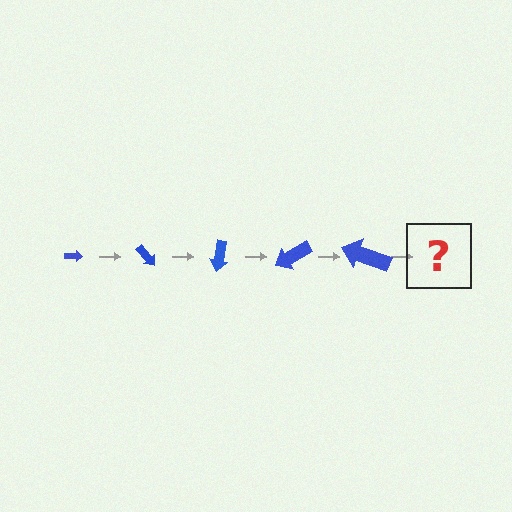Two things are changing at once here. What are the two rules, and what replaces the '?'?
The two rules are that the arrow grows larger each step and it rotates 50 degrees each step. The '?' should be an arrow, larger than the previous one and rotated 250 degrees from the start.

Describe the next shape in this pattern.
It should be an arrow, larger than the previous one and rotated 250 degrees from the start.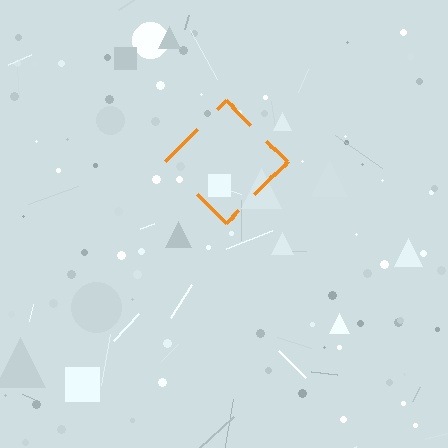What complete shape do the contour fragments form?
The contour fragments form a diamond.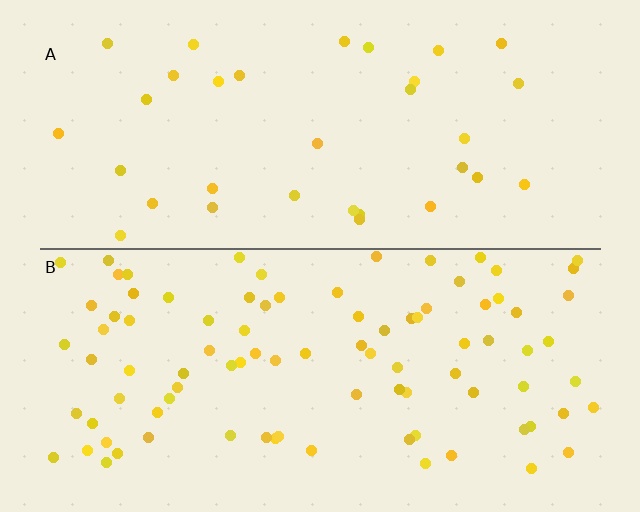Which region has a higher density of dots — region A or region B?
B (the bottom).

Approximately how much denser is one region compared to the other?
Approximately 2.7× — region B over region A.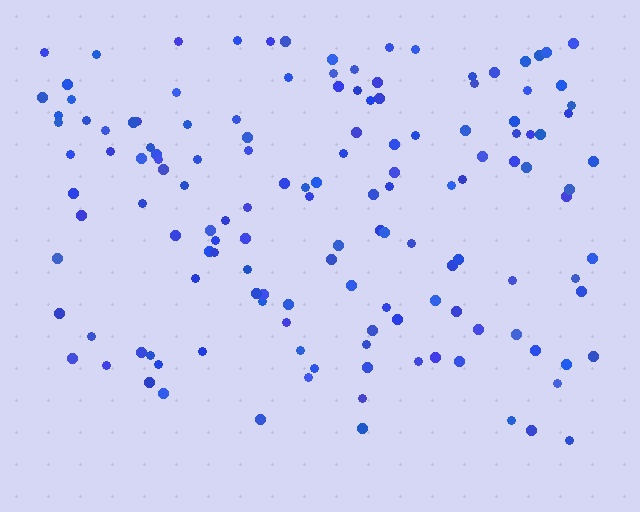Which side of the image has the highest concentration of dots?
The top.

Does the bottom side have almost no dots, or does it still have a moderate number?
Still a moderate number, just noticeably fewer than the top.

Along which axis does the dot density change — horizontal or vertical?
Vertical.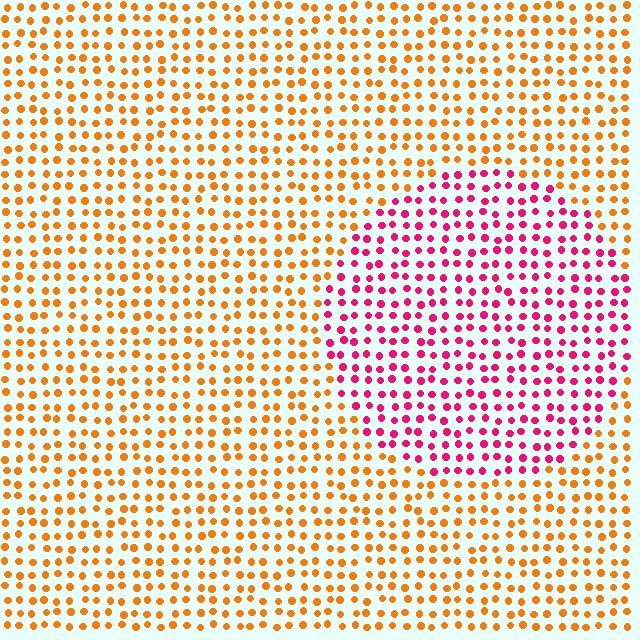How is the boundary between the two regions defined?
The boundary is defined purely by a slight shift in hue (about 57 degrees). Spacing, size, and orientation are identical on both sides.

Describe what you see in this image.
The image is filled with small orange elements in a uniform arrangement. A circle-shaped region is visible where the elements are tinted to a slightly different hue, forming a subtle color boundary.